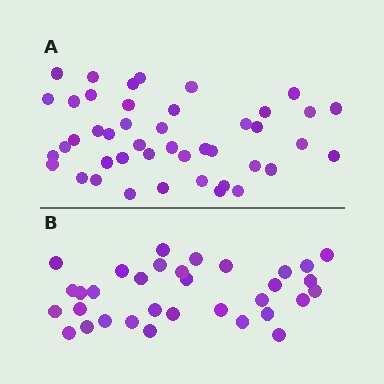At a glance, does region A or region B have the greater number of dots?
Region A (the top region) has more dots.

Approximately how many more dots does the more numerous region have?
Region A has roughly 12 or so more dots than region B.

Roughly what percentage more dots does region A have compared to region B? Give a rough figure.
About 35% more.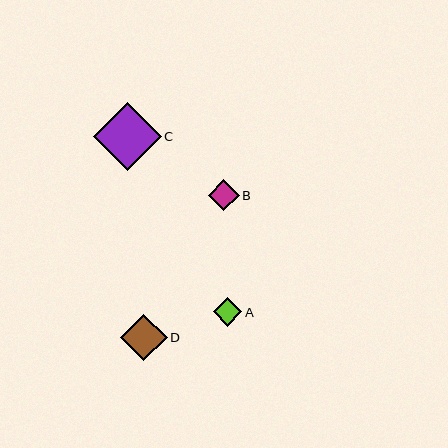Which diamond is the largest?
Diamond C is the largest with a size of approximately 68 pixels.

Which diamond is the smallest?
Diamond A is the smallest with a size of approximately 29 pixels.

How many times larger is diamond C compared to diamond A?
Diamond C is approximately 2.4 times the size of diamond A.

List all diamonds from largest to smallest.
From largest to smallest: C, D, B, A.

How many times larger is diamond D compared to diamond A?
Diamond D is approximately 1.6 times the size of diamond A.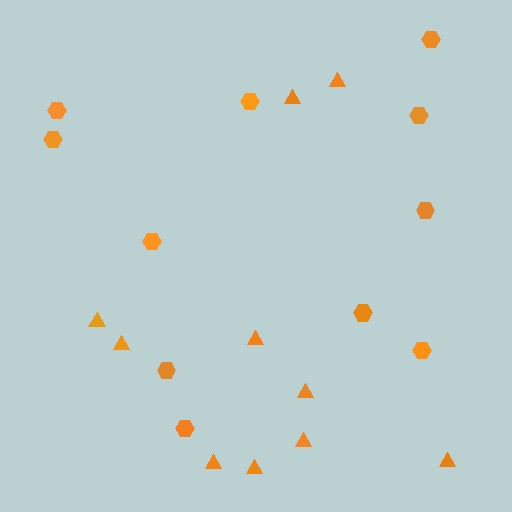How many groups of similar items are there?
There are 2 groups: one group of hexagons (11) and one group of triangles (10).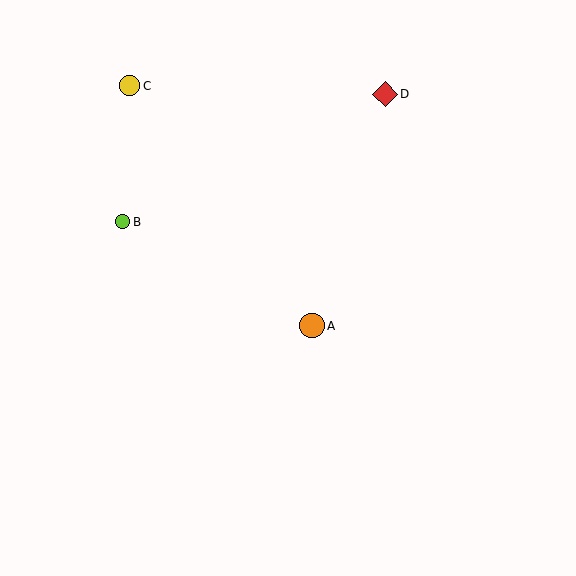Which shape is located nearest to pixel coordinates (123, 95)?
The yellow circle (labeled C) at (130, 86) is nearest to that location.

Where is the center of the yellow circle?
The center of the yellow circle is at (130, 86).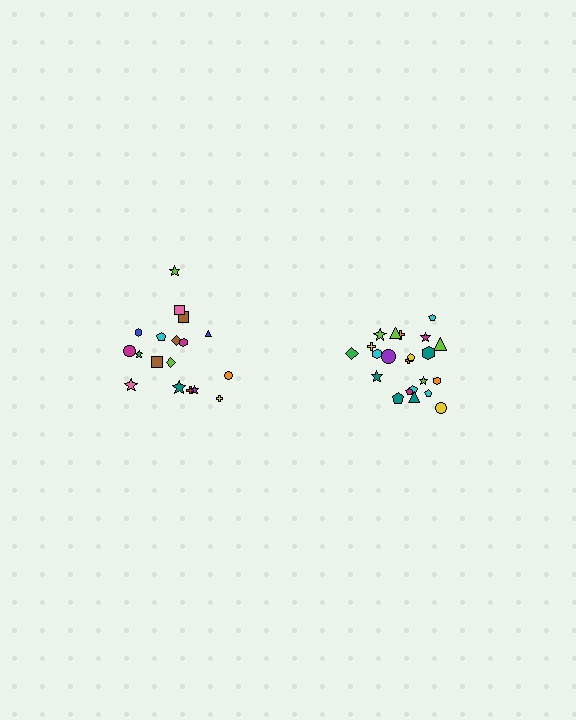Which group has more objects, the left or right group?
The right group.